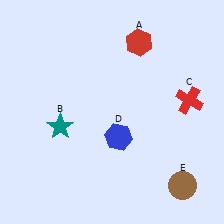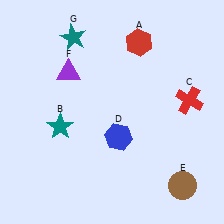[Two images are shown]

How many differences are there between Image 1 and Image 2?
There are 2 differences between the two images.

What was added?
A purple triangle (F), a teal star (G) were added in Image 2.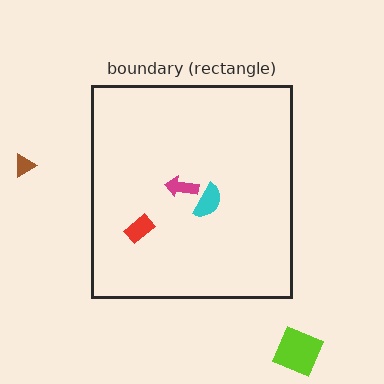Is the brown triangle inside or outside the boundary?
Outside.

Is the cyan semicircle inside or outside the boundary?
Inside.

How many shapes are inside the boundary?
3 inside, 3 outside.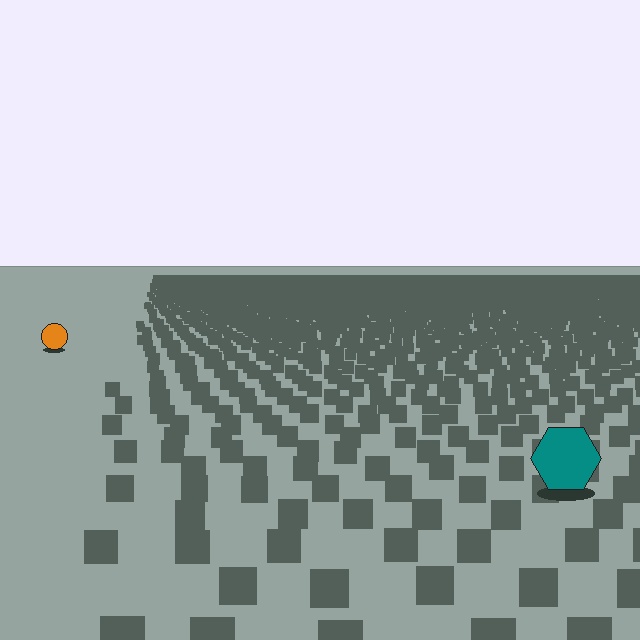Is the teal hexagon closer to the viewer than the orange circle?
Yes. The teal hexagon is closer — you can tell from the texture gradient: the ground texture is coarser near it.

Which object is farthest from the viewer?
The orange circle is farthest from the viewer. It appears smaller and the ground texture around it is denser.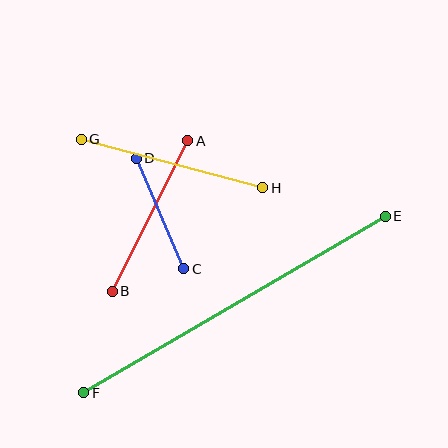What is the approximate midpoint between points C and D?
The midpoint is at approximately (160, 213) pixels.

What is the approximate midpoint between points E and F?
The midpoint is at approximately (234, 304) pixels.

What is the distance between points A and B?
The distance is approximately 168 pixels.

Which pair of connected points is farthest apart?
Points E and F are farthest apart.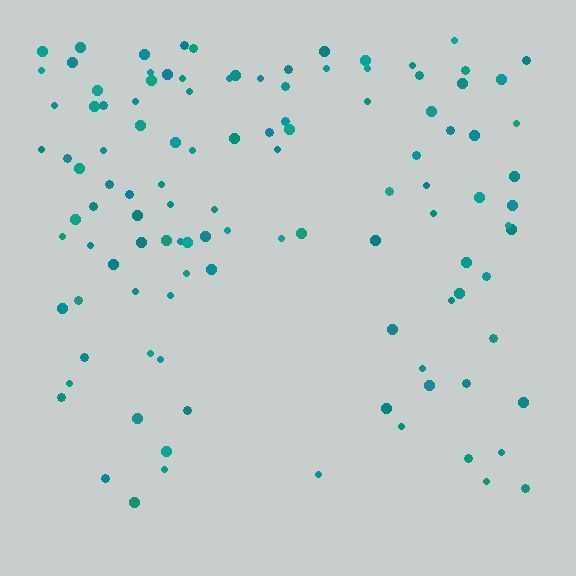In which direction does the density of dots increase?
From bottom to top, with the top side densest.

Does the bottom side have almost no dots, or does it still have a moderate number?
Still a moderate number, just noticeably fewer than the top.